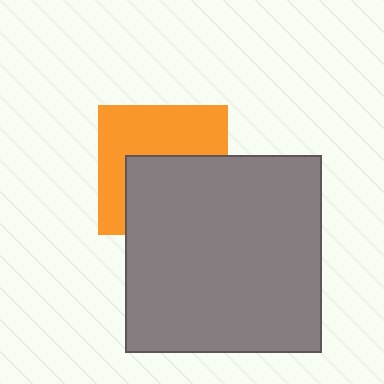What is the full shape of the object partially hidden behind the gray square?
The partially hidden object is an orange square.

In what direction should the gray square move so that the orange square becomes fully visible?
The gray square should move down. That is the shortest direction to clear the overlap and leave the orange square fully visible.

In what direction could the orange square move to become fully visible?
The orange square could move up. That would shift it out from behind the gray square entirely.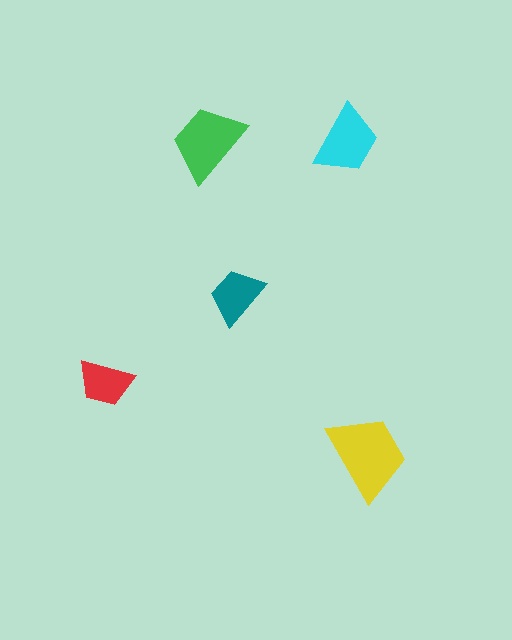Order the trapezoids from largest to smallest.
the yellow one, the green one, the cyan one, the teal one, the red one.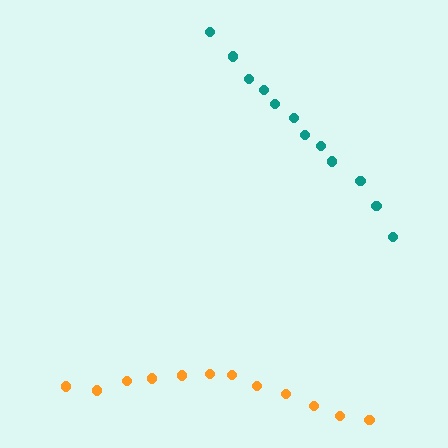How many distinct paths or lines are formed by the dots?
There are 2 distinct paths.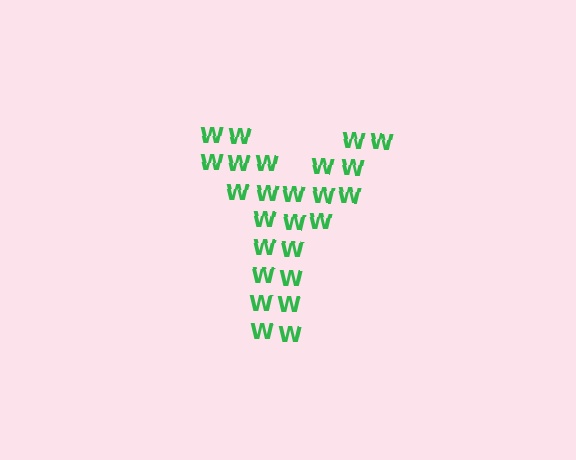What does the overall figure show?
The overall figure shows the letter Y.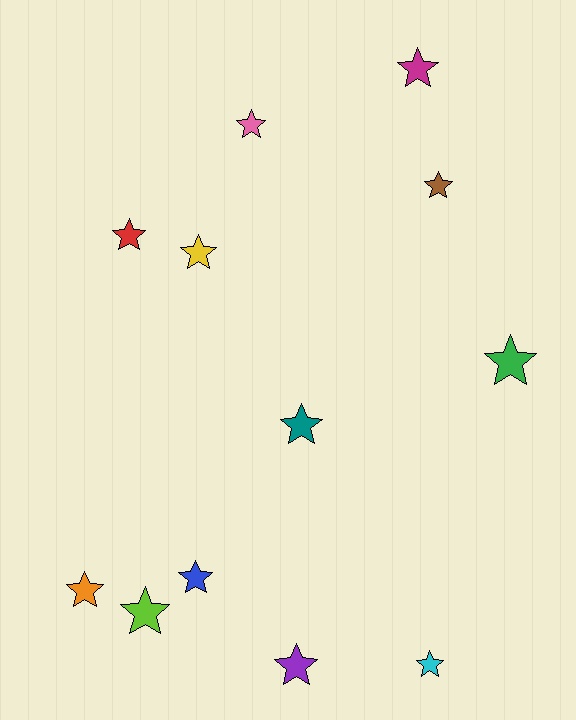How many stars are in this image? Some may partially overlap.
There are 12 stars.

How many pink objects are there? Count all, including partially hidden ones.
There is 1 pink object.